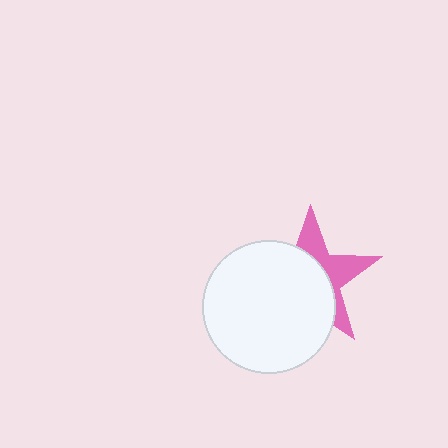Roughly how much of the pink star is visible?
A small part of it is visible (roughly 38%).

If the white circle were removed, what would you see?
You would see the complete pink star.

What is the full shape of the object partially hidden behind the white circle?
The partially hidden object is a pink star.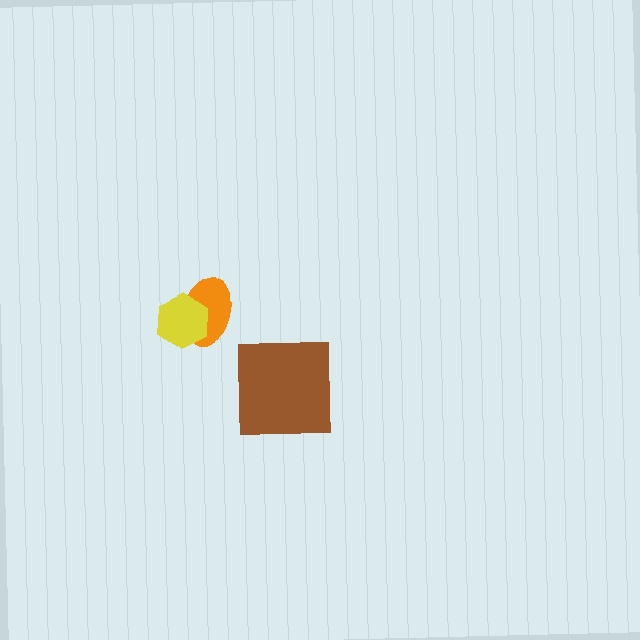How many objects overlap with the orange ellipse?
1 object overlaps with the orange ellipse.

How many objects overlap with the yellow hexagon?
1 object overlaps with the yellow hexagon.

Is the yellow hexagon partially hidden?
No, no other shape covers it.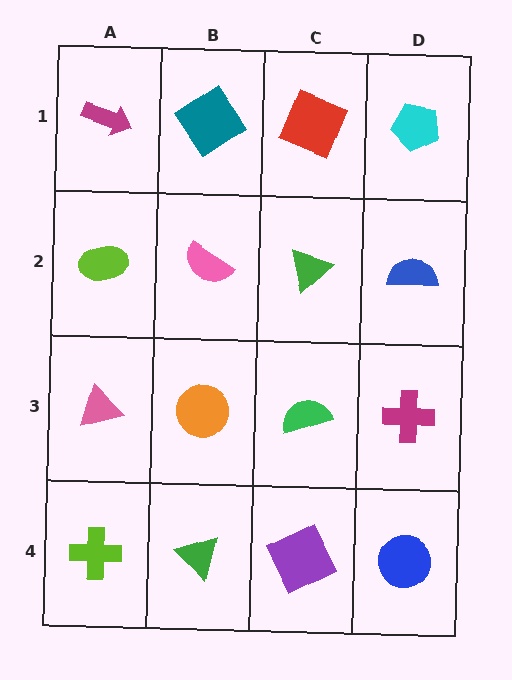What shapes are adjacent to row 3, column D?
A blue semicircle (row 2, column D), a blue circle (row 4, column D), a green semicircle (row 3, column C).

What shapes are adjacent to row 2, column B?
A teal diamond (row 1, column B), an orange circle (row 3, column B), a lime ellipse (row 2, column A), a green triangle (row 2, column C).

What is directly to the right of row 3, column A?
An orange circle.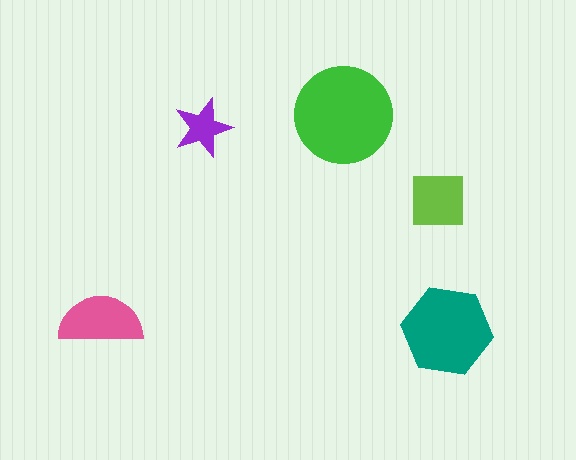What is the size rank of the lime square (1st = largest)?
4th.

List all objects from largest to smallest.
The green circle, the teal hexagon, the pink semicircle, the lime square, the purple star.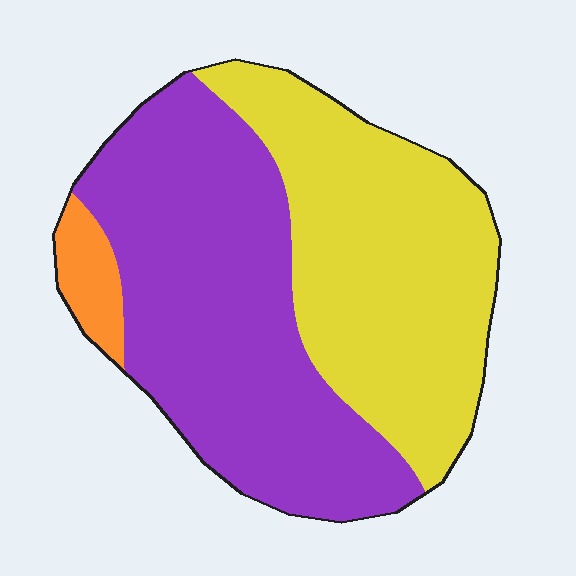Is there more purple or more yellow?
Purple.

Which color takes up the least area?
Orange, at roughly 5%.